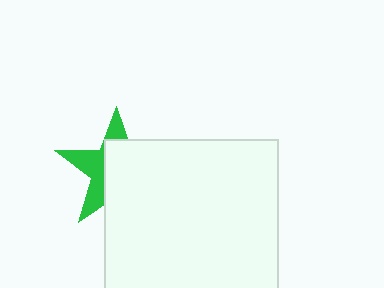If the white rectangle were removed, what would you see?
You would see the complete green star.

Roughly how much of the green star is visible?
A small part of it is visible (roughly 39%).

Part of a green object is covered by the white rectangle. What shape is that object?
It is a star.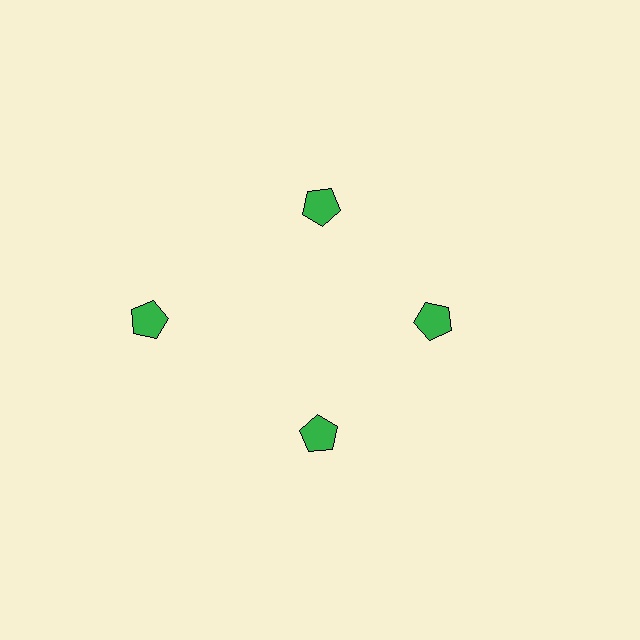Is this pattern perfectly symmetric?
No. The 4 green pentagons are arranged in a ring, but one element near the 9 o'clock position is pushed outward from the center, breaking the 4-fold rotational symmetry.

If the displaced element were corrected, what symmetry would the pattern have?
It would have 4-fold rotational symmetry — the pattern would map onto itself every 90 degrees.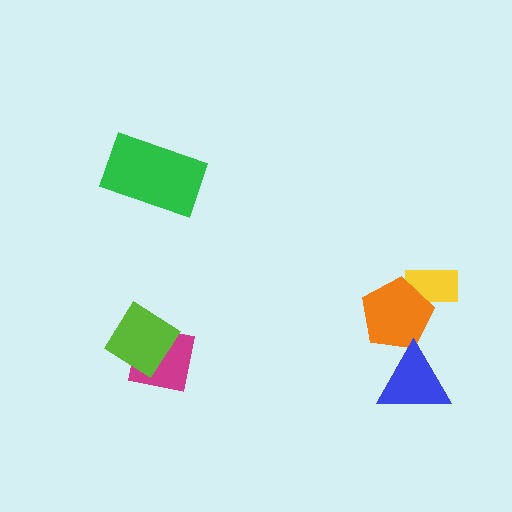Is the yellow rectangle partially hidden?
Yes, it is partially covered by another shape.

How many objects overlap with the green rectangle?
0 objects overlap with the green rectangle.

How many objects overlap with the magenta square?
1 object overlaps with the magenta square.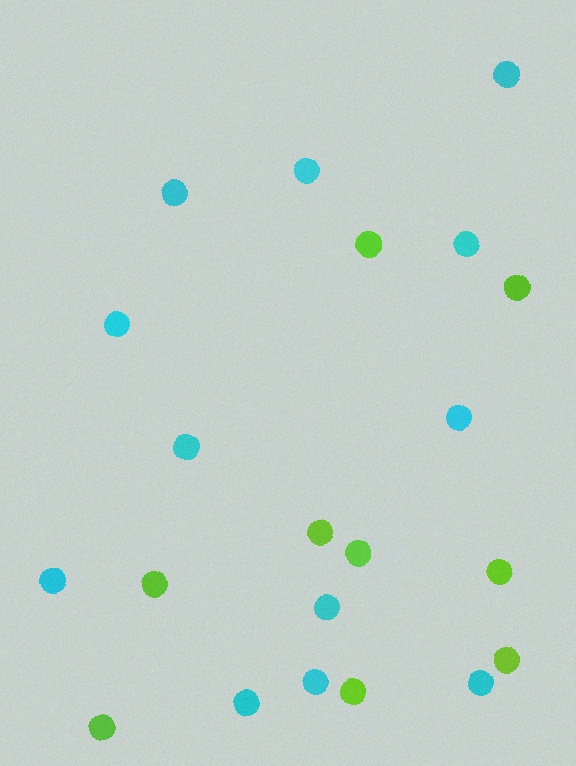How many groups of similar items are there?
There are 2 groups: one group of cyan circles (12) and one group of lime circles (9).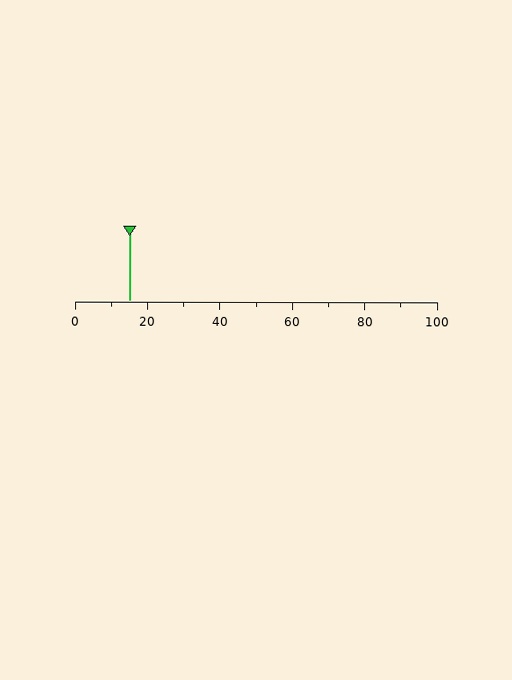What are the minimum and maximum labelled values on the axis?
The axis runs from 0 to 100.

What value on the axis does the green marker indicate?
The marker indicates approximately 15.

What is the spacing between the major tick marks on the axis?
The major ticks are spaced 20 apart.